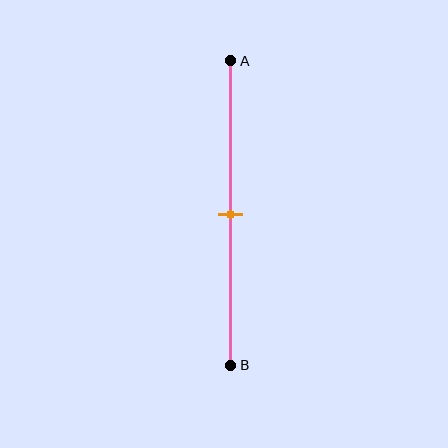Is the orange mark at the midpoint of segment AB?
Yes, the mark is approximately at the midpoint.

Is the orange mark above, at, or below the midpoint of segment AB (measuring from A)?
The orange mark is approximately at the midpoint of segment AB.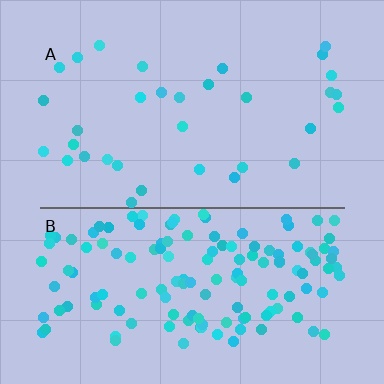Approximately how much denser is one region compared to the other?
Approximately 4.3× — region B over region A.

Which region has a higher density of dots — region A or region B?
B (the bottom).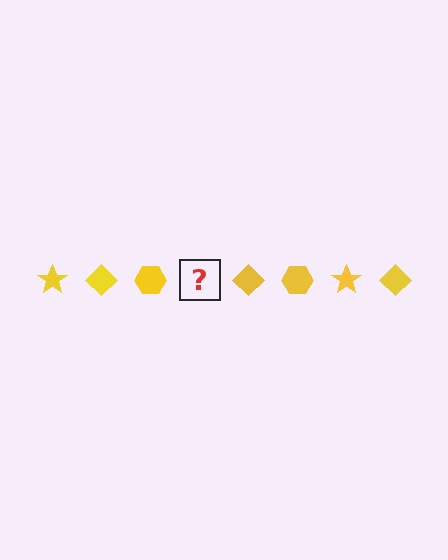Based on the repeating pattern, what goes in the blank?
The blank should be a yellow star.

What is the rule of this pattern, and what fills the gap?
The rule is that the pattern cycles through star, diamond, hexagon shapes in yellow. The gap should be filled with a yellow star.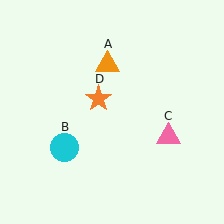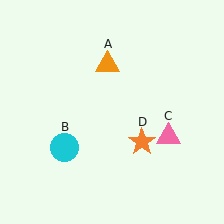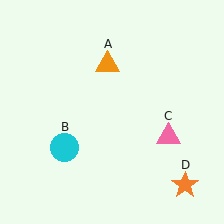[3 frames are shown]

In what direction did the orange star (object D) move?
The orange star (object D) moved down and to the right.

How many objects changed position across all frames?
1 object changed position: orange star (object D).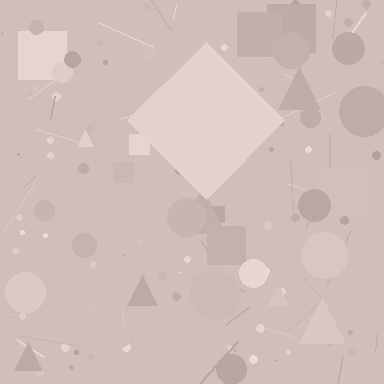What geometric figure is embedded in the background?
A diamond is embedded in the background.